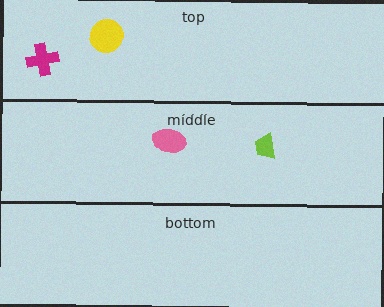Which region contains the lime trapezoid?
The middle region.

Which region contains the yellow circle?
The top region.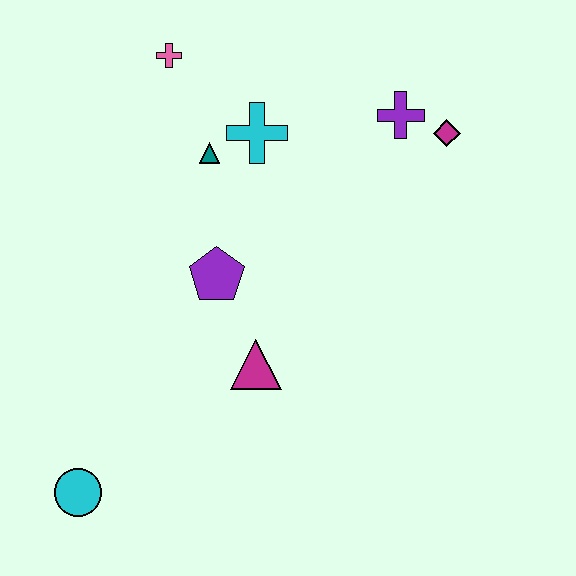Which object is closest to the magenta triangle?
The purple pentagon is closest to the magenta triangle.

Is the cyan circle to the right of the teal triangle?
No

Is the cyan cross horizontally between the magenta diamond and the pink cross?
Yes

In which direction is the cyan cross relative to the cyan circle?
The cyan cross is above the cyan circle.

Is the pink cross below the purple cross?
No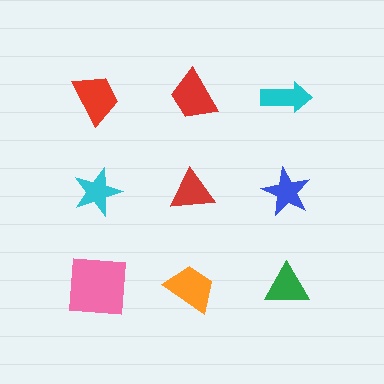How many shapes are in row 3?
3 shapes.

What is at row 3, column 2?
An orange trapezoid.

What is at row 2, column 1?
A cyan star.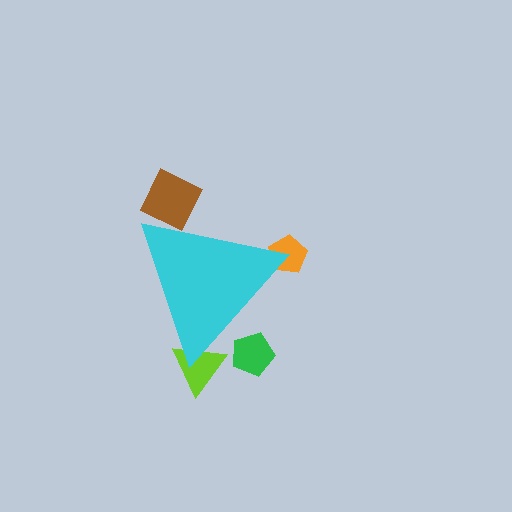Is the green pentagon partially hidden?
Yes, the green pentagon is partially hidden behind the cyan triangle.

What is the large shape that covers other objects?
A cyan triangle.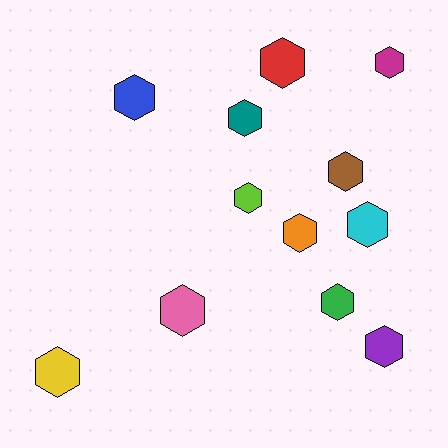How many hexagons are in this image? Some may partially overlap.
There are 12 hexagons.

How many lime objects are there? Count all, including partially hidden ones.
There is 1 lime object.